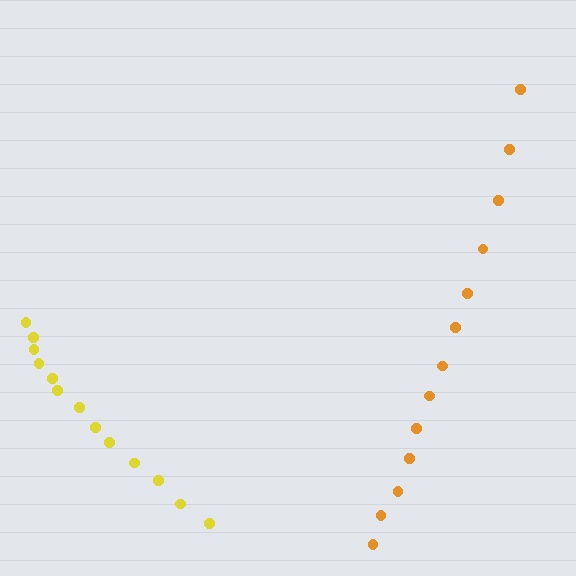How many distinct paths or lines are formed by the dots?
There are 2 distinct paths.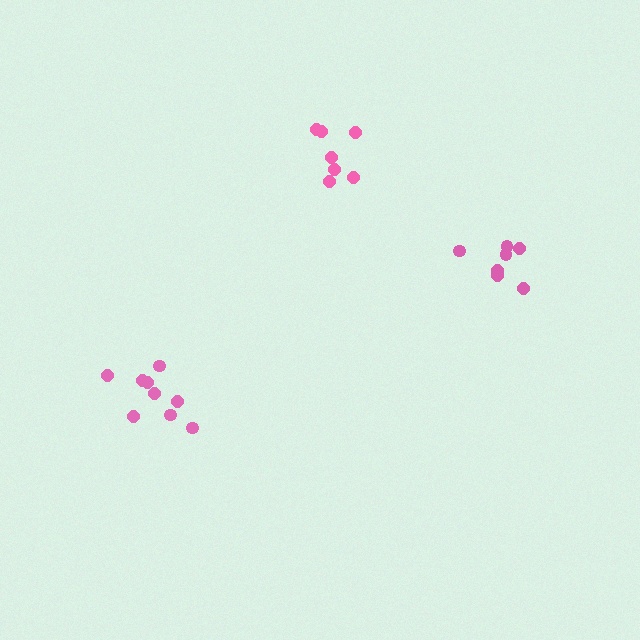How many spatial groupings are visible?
There are 3 spatial groupings.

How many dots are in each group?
Group 1: 7 dots, Group 2: 7 dots, Group 3: 9 dots (23 total).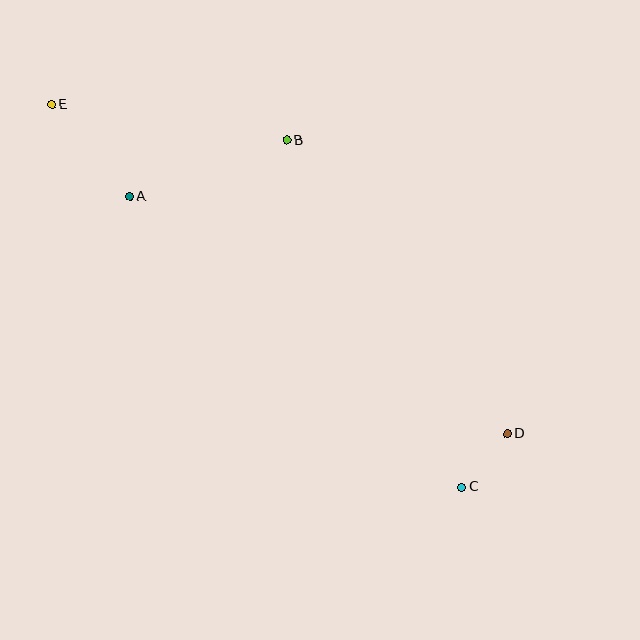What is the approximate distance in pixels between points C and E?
The distance between C and E is approximately 561 pixels.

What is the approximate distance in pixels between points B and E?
The distance between B and E is approximately 238 pixels.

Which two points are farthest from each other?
Points D and E are farthest from each other.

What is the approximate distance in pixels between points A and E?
The distance between A and E is approximately 121 pixels.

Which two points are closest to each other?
Points C and D are closest to each other.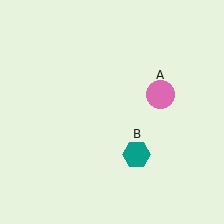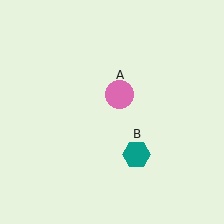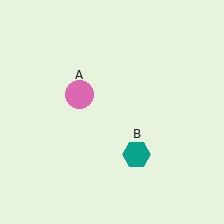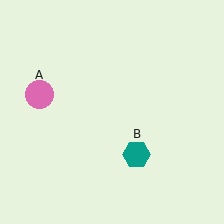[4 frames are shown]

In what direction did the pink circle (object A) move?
The pink circle (object A) moved left.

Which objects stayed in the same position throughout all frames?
Teal hexagon (object B) remained stationary.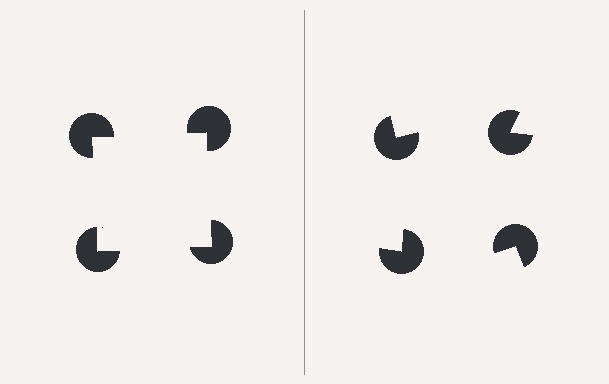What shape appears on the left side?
An illusory square.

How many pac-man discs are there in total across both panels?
8 — 4 on each side.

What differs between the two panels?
The pac-man discs are positioned identically on both sides; only the wedge orientations differ. On the left they align to a square; on the right they are misaligned.